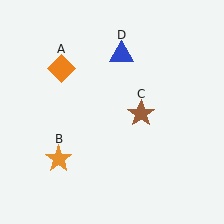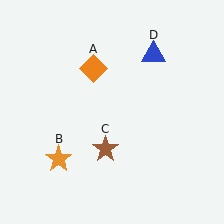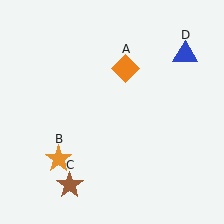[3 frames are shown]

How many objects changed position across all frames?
3 objects changed position: orange diamond (object A), brown star (object C), blue triangle (object D).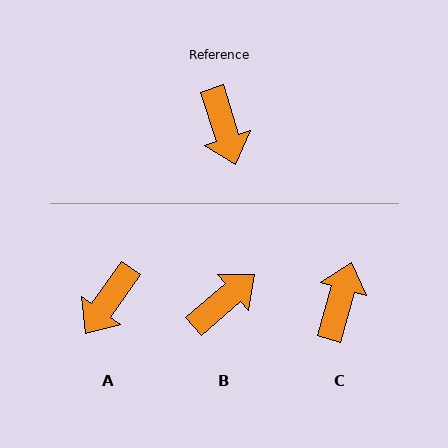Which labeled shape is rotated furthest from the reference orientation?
C, about 147 degrees away.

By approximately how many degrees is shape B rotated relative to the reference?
Approximately 113 degrees counter-clockwise.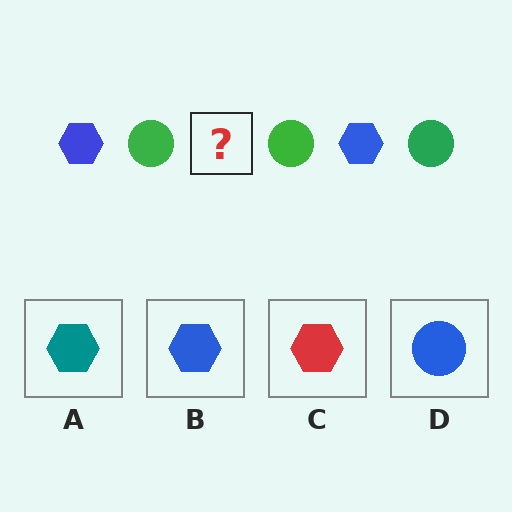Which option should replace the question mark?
Option B.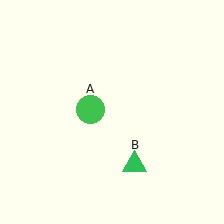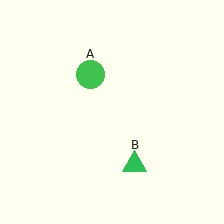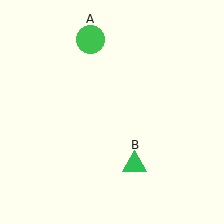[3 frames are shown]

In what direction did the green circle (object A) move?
The green circle (object A) moved up.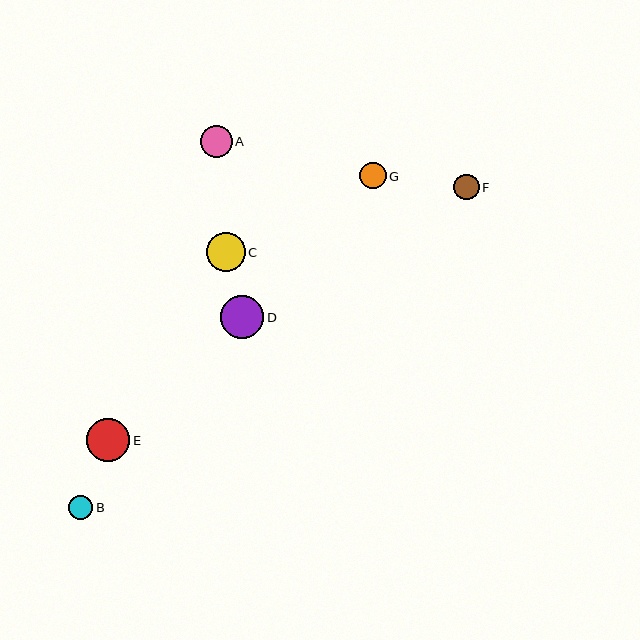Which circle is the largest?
Circle E is the largest with a size of approximately 43 pixels.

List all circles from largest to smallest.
From largest to smallest: E, D, C, A, G, F, B.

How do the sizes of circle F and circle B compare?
Circle F and circle B are approximately the same size.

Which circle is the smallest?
Circle B is the smallest with a size of approximately 24 pixels.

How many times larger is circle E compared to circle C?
Circle E is approximately 1.1 times the size of circle C.